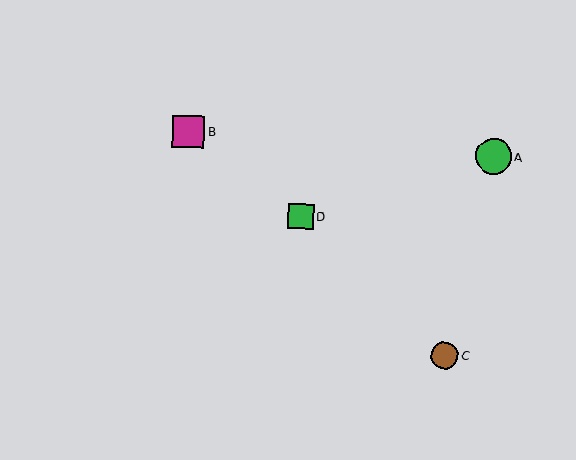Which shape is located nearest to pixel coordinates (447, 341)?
The brown circle (labeled C) at (445, 355) is nearest to that location.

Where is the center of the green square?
The center of the green square is at (301, 216).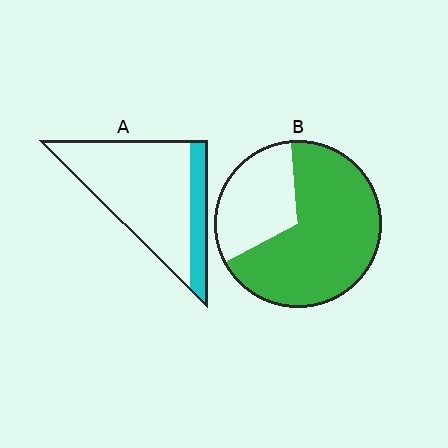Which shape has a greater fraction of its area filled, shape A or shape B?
Shape B.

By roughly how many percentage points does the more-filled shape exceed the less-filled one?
By roughly 50 percentage points (B over A).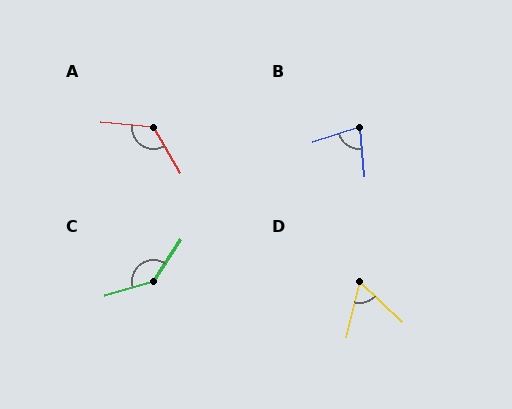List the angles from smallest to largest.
D (61°), B (77°), A (126°), C (139°).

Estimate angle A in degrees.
Approximately 126 degrees.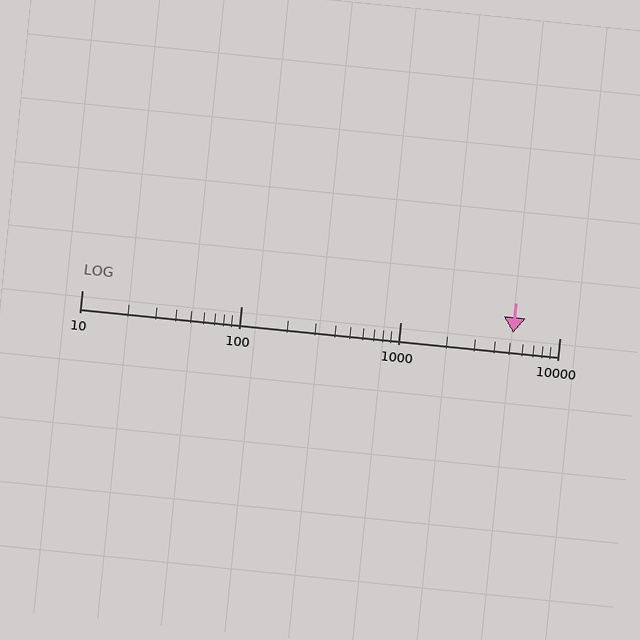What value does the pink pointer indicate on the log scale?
The pointer indicates approximately 5100.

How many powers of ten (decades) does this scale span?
The scale spans 3 decades, from 10 to 10000.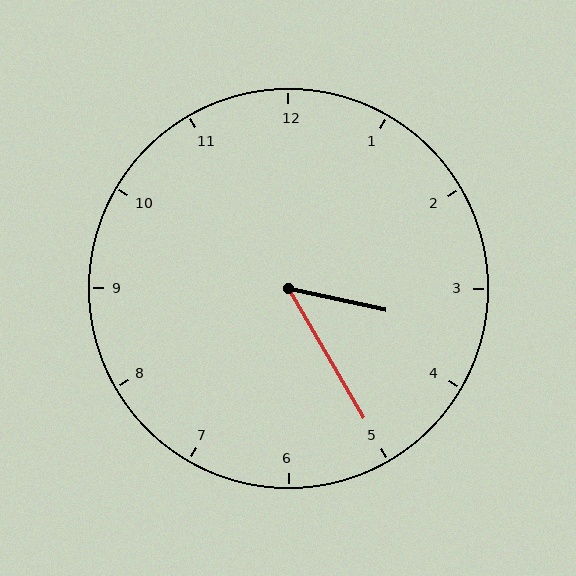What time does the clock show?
3:25.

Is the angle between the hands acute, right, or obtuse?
It is acute.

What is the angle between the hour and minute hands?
Approximately 48 degrees.